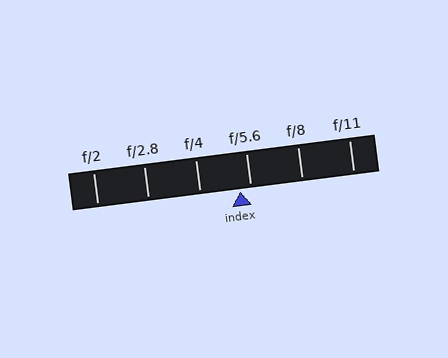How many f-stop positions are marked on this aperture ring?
There are 6 f-stop positions marked.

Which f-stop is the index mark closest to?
The index mark is closest to f/5.6.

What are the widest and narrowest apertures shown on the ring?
The widest aperture shown is f/2 and the narrowest is f/11.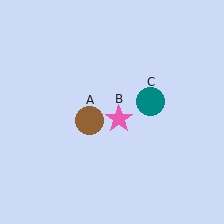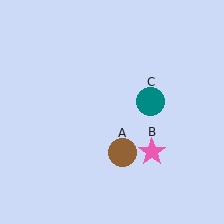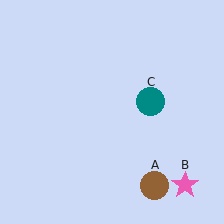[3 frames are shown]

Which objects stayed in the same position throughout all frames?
Teal circle (object C) remained stationary.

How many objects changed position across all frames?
2 objects changed position: brown circle (object A), pink star (object B).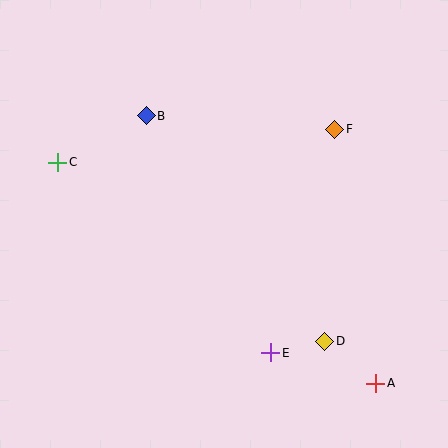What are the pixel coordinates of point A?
Point A is at (376, 383).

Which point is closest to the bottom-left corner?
Point E is closest to the bottom-left corner.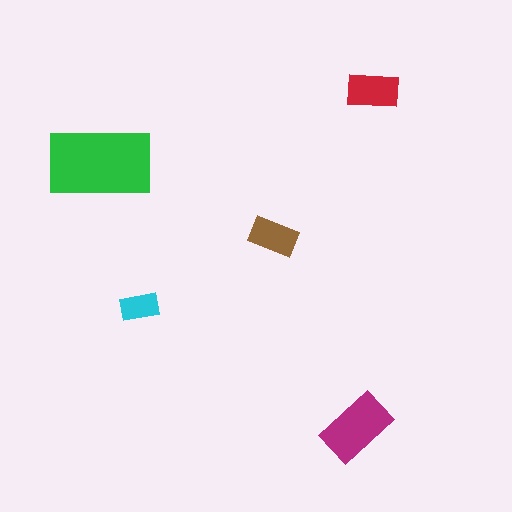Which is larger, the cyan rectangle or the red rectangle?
The red one.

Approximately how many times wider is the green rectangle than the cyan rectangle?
About 2.5 times wider.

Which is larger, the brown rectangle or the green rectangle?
The green one.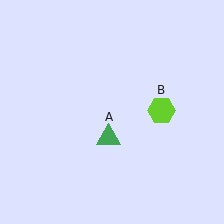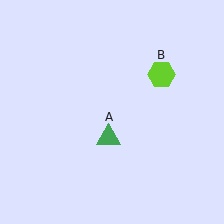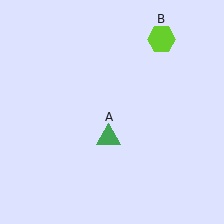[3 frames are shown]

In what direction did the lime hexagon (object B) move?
The lime hexagon (object B) moved up.